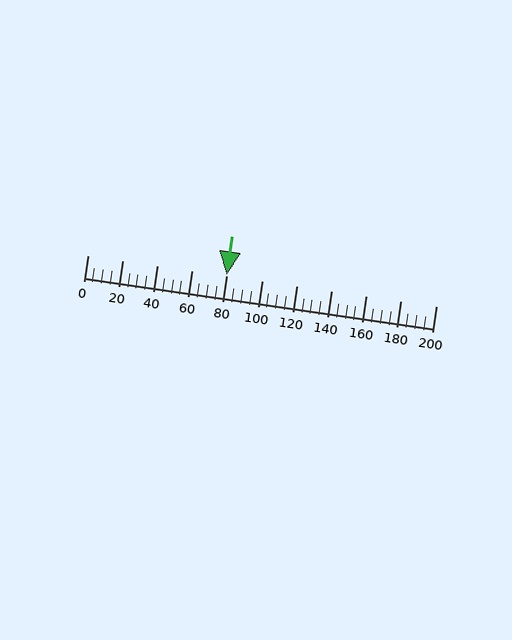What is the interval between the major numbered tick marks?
The major tick marks are spaced 20 units apart.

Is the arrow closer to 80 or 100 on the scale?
The arrow is closer to 80.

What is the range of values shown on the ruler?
The ruler shows values from 0 to 200.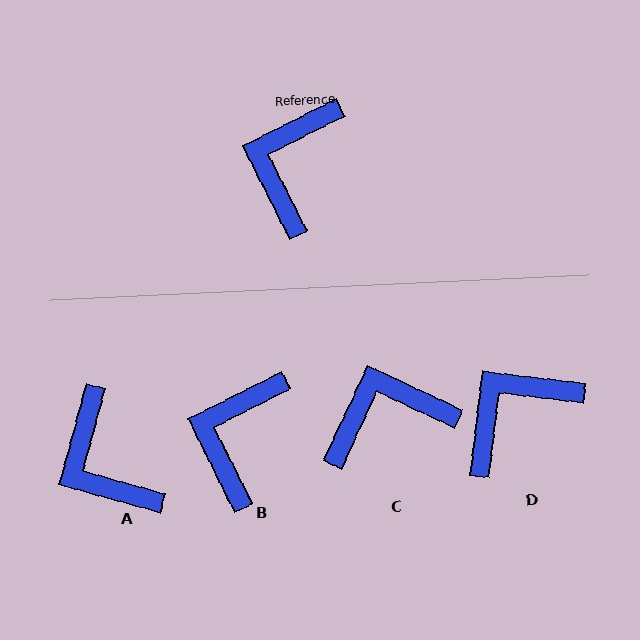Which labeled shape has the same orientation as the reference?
B.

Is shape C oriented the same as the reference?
No, it is off by about 52 degrees.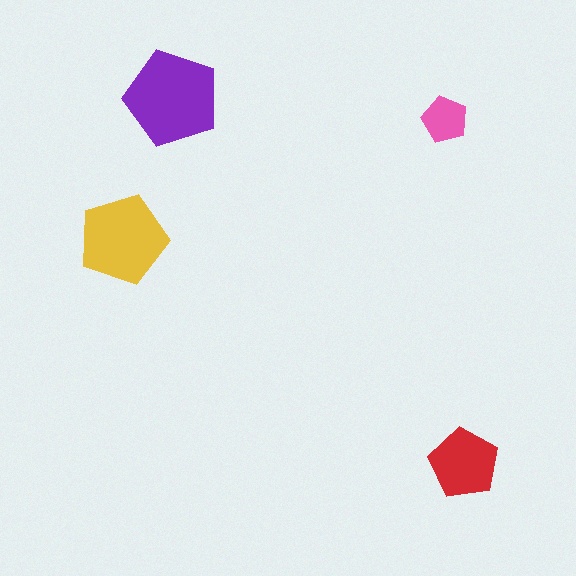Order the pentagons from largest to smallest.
the purple one, the yellow one, the red one, the pink one.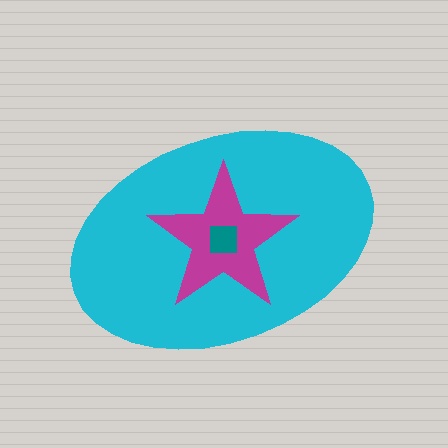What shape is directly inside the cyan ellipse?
The magenta star.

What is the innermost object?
The teal square.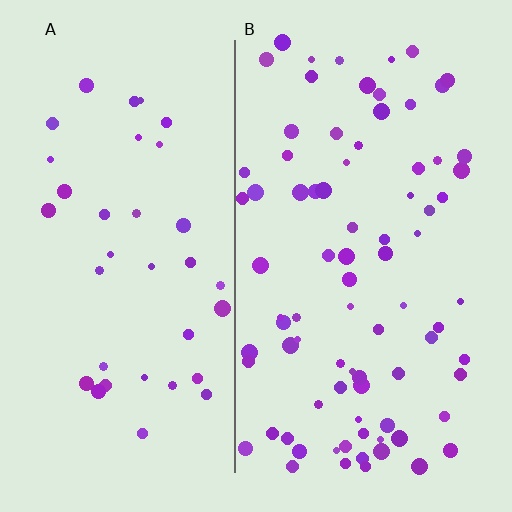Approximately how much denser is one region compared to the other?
Approximately 2.2× — region B over region A.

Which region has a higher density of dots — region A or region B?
B (the right).